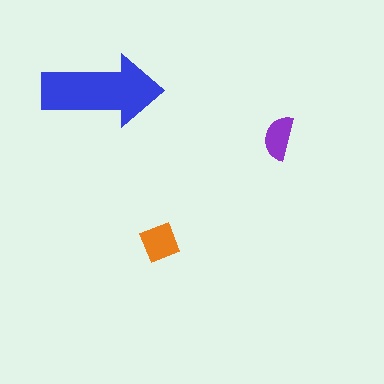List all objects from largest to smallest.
The blue arrow, the orange diamond, the purple semicircle.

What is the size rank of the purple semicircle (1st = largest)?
3rd.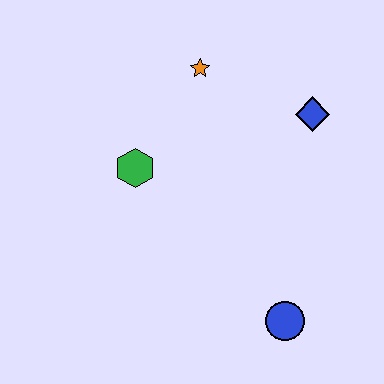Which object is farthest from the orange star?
The blue circle is farthest from the orange star.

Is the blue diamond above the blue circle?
Yes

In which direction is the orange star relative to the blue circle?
The orange star is above the blue circle.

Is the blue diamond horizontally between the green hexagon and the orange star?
No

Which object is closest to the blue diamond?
The orange star is closest to the blue diamond.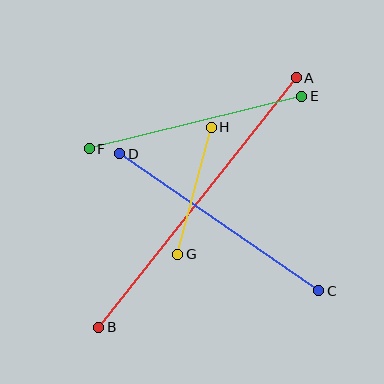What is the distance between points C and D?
The distance is approximately 242 pixels.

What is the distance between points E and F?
The distance is approximately 219 pixels.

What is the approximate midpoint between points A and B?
The midpoint is at approximately (198, 203) pixels.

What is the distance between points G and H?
The distance is approximately 132 pixels.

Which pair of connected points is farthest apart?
Points A and B are farthest apart.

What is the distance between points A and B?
The distance is approximately 318 pixels.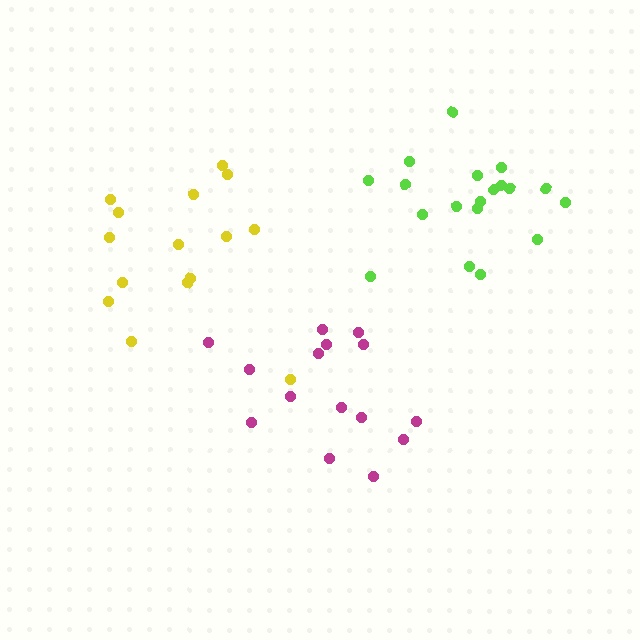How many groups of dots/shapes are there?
There are 3 groups.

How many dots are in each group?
Group 1: 19 dots, Group 2: 15 dots, Group 3: 15 dots (49 total).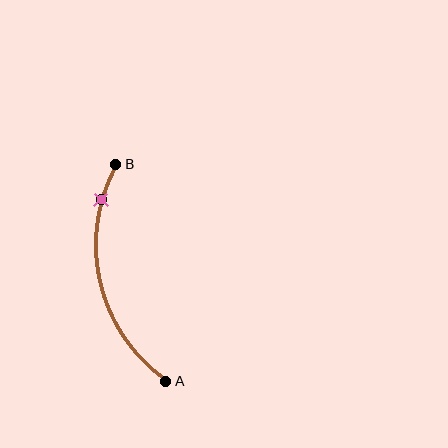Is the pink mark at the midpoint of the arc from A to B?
No. The pink mark lies on the arc but is closer to endpoint B. The arc midpoint would be at the point on the curve equidistant along the arc from both A and B.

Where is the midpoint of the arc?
The arc midpoint is the point on the curve farthest from the straight line joining A and B. It sits to the left of that line.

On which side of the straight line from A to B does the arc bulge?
The arc bulges to the left of the straight line connecting A and B.